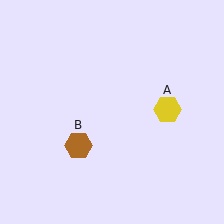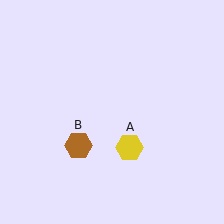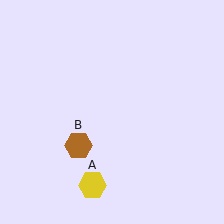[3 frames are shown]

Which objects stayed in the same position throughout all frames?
Brown hexagon (object B) remained stationary.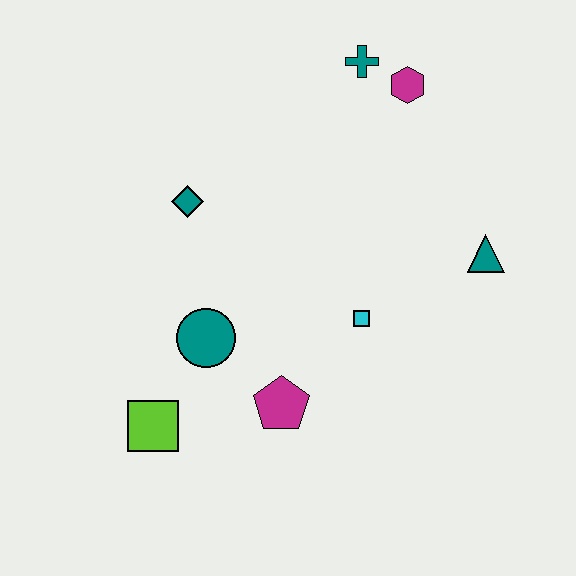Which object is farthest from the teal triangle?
The lime square is farthest from the teal triangle.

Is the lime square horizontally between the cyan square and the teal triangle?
No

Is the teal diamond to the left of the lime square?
No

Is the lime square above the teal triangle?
No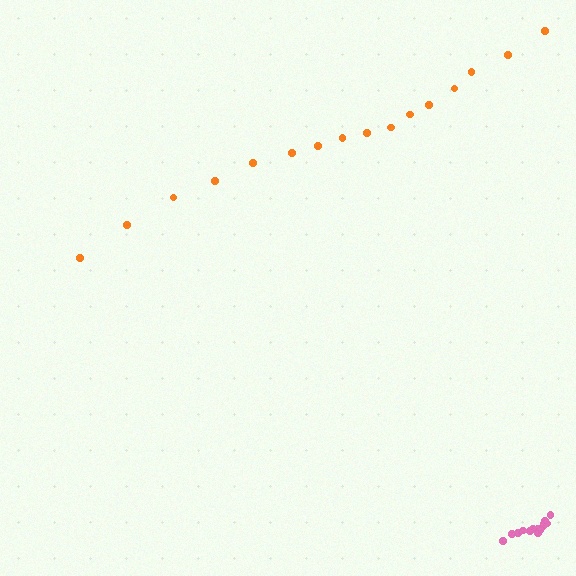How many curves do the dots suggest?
There are 2 distinct paths.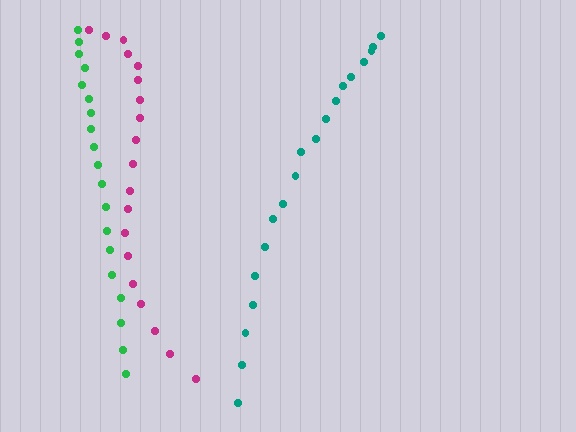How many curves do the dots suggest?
There are 3 distinct paths.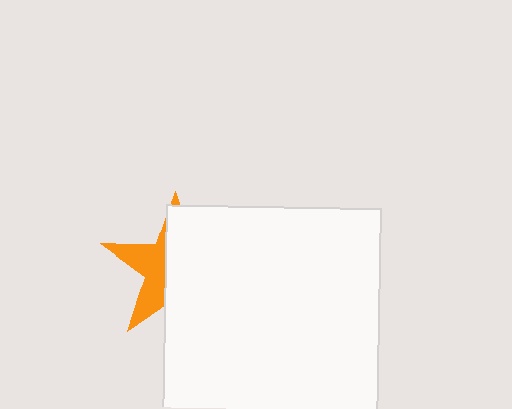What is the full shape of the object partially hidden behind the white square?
The partially hidden object is an orange star.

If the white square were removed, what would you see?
You would see the complete orange star.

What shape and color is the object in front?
The object in front is a white square.